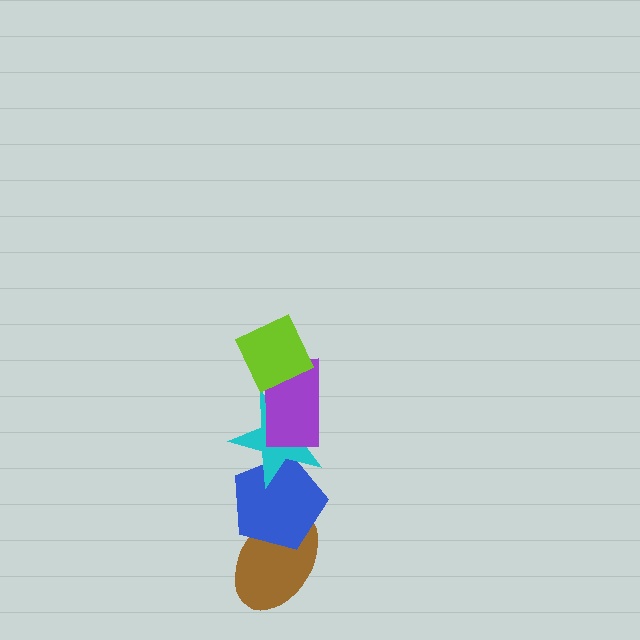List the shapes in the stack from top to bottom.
From top to bottom: the lime diamond, the purple rectangle, the cyan star, the blue pentagon, the brown ellipse.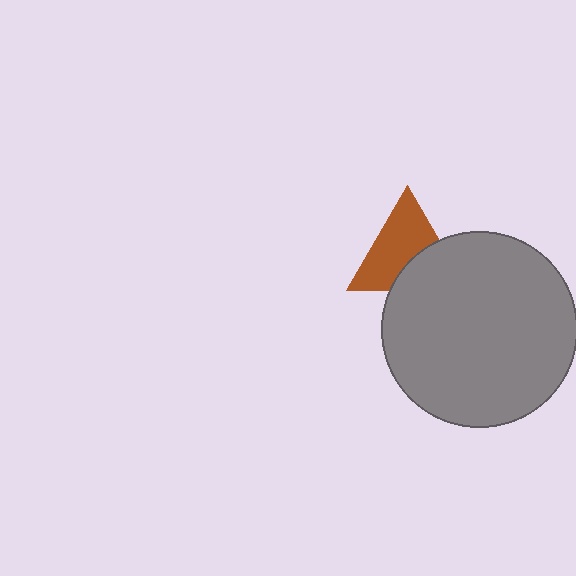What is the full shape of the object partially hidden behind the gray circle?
The partially hidden object is a brown triangle.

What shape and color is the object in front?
The object in front is a gray circle.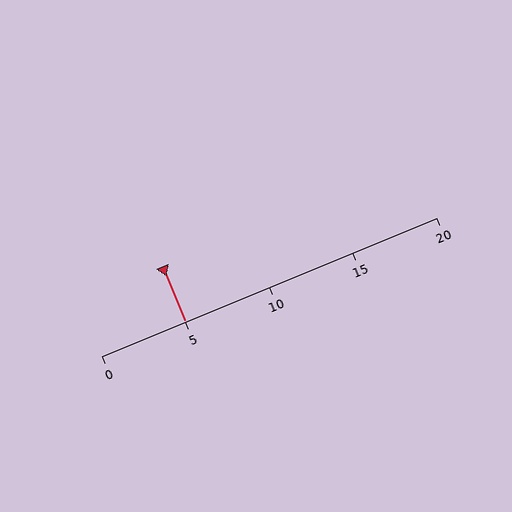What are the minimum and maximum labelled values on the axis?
The axis runs from 0 to 20.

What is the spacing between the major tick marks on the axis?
The major ticks are spaced 5 apart.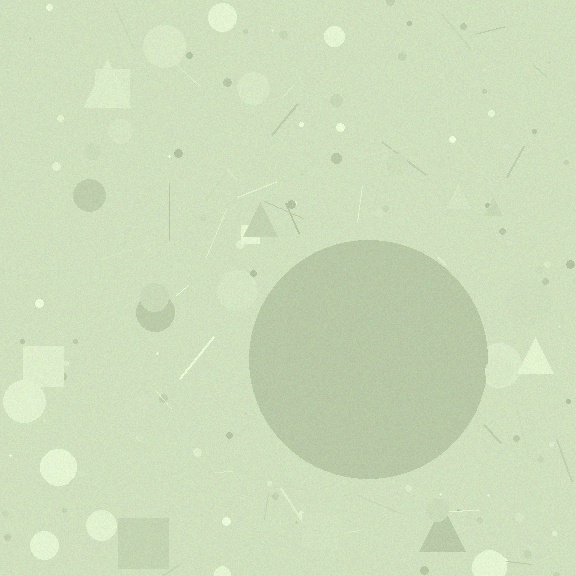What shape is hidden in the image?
A circle is hidden in the image.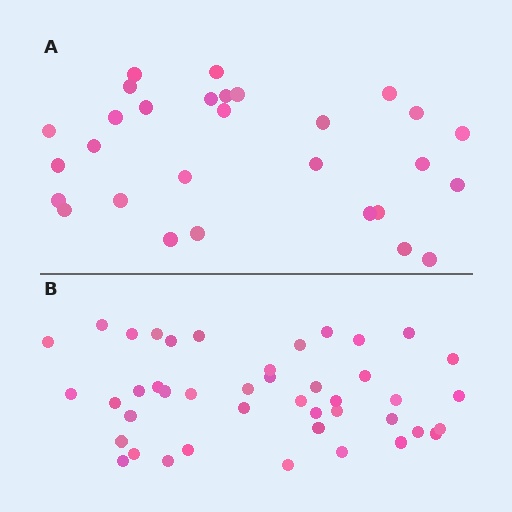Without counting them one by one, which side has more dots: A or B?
Region B (the bottom region) has more dots.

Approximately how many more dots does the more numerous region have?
Region B has approximately 15 more dots than region A.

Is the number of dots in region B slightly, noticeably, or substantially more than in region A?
Region B has substantially more. The ratio is roughly 1.5 to 1.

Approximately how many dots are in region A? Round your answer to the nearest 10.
About 30 dots. (The exact count is 29, which rounds to 30.)